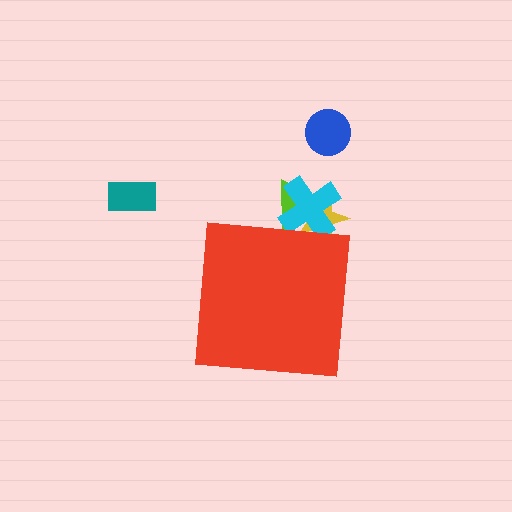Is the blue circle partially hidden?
No, the blue circle is fully visible.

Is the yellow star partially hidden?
Yes, the yellow star is partially hidden behind the red square.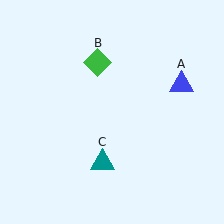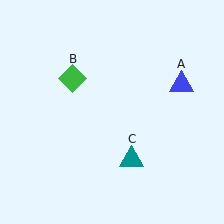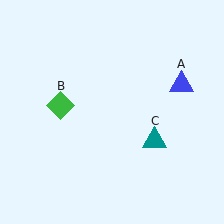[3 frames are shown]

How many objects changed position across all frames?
2 objects changed position: green diamond (object B), teal triangle (object C).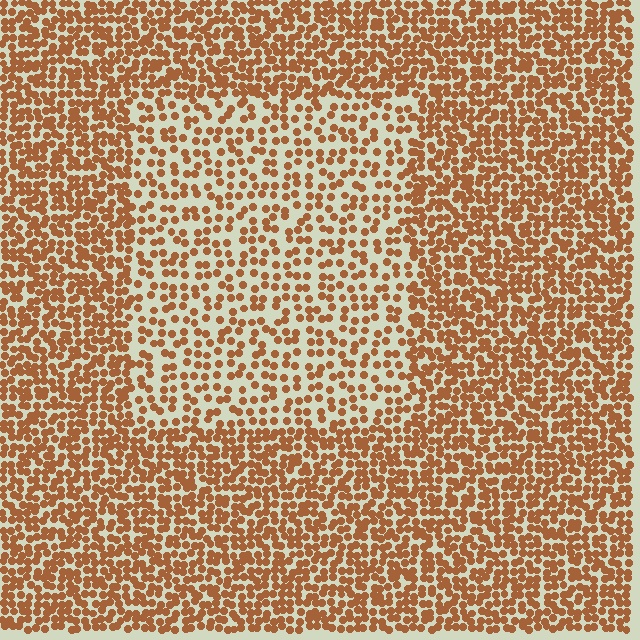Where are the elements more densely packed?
The elements are more densely packed outside the rectangle boundary.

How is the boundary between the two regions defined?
The boundary is defined by a change in element density (approximately 1.9x ratio). All elements are the same color, size, and shape.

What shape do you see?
I see a rectangle.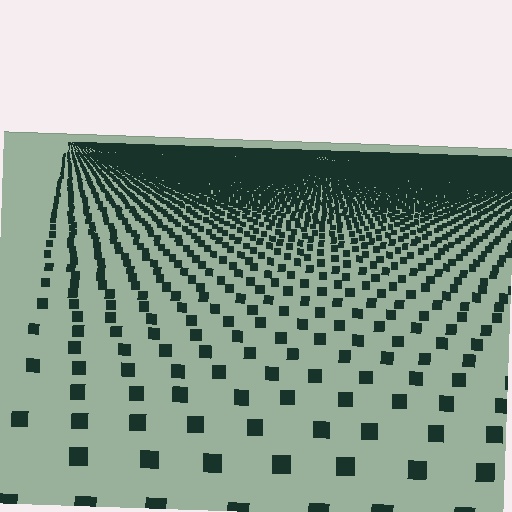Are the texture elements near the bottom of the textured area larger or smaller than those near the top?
Larger. Near the bottom, elements are closer to the viewer and appear at a bigger on-screen size.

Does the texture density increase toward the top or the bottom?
Density increases toward the top.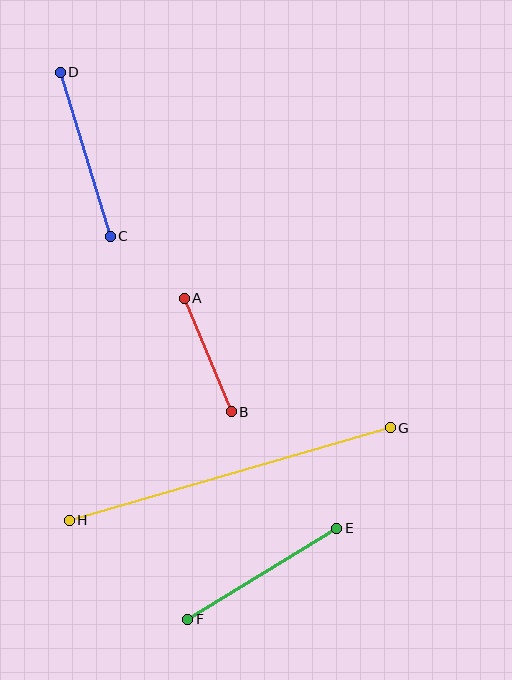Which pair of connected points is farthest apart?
Points G and H are farthest apart.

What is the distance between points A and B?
The distance is approximately 123 pixels.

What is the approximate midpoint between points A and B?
The midpoint is at approximately (208, 355) pixels.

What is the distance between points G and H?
The distance is approximately 334 pixels.